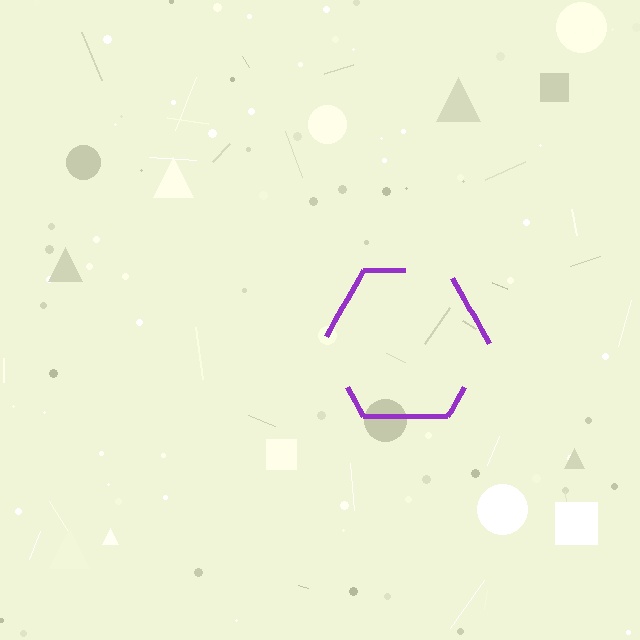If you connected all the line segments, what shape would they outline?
They would outline a hexagon.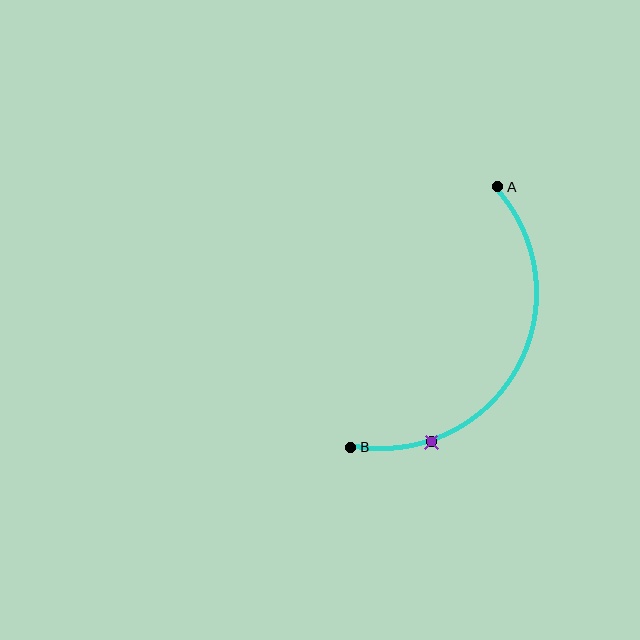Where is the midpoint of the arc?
The arc midpoint is the point on the curve farthest from the straight line joining A and B. It sits to the right of that line.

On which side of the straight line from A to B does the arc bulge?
The arc bulges to the right of the straight line connecting A and B.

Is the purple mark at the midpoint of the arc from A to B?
No. The purple mark lies on the arc but is closer to endpoint B. The arc midpoint would be at the point on the curve equidistant along the arc from both A and B.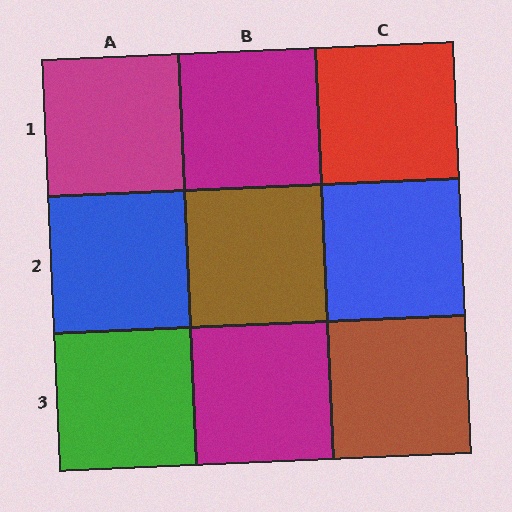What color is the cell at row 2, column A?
Blue.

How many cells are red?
1 cell is red.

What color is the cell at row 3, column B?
Magenta.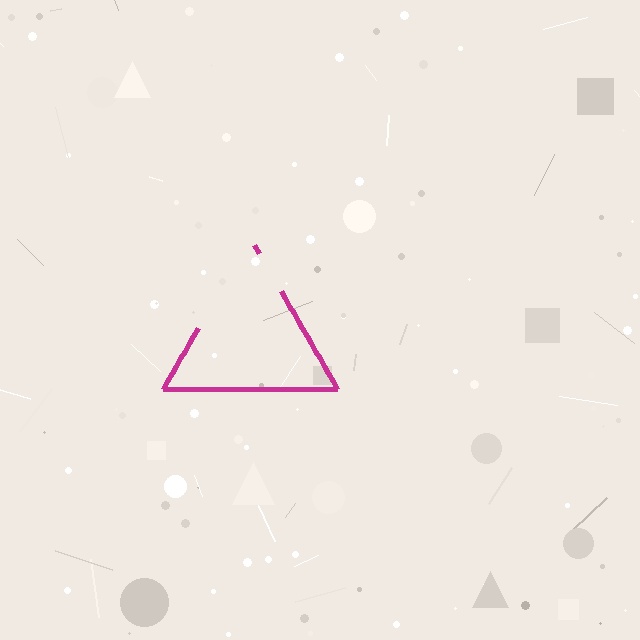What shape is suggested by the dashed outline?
The dashed outline suggests a triangle.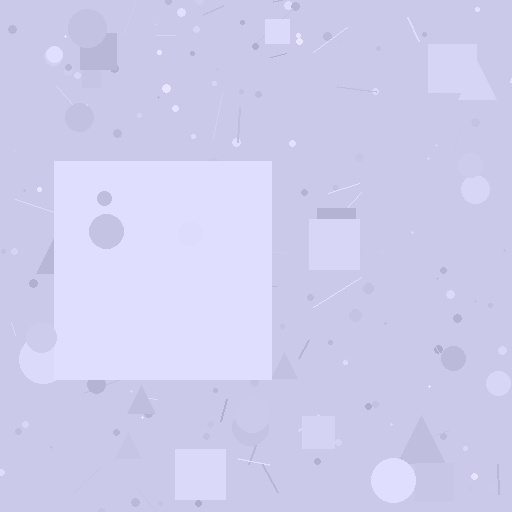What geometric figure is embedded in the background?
A square is embedded in the background.